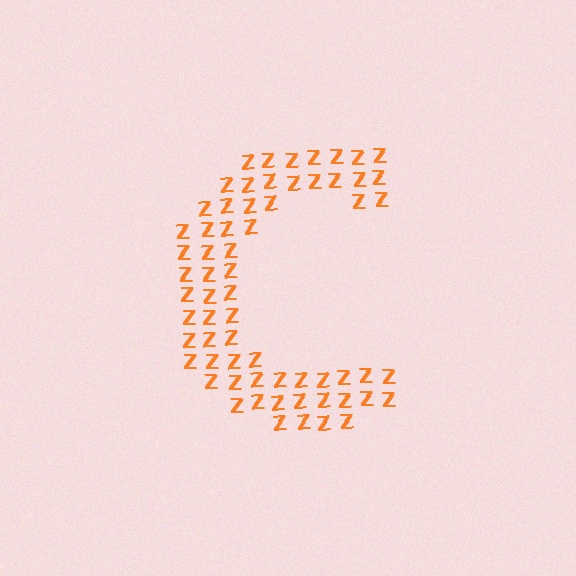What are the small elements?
The small elements are letter Z's.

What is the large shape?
The large shape is the letter C.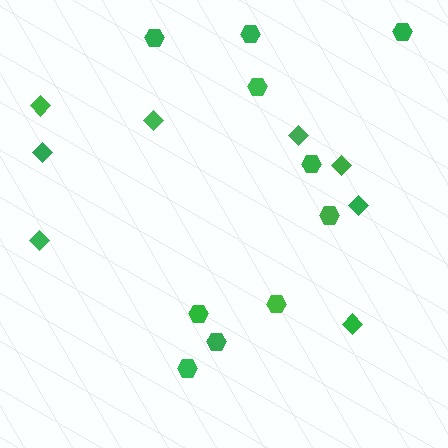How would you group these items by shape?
There are 2 groups: one group of hexagons (10) and one group of diamonds (8).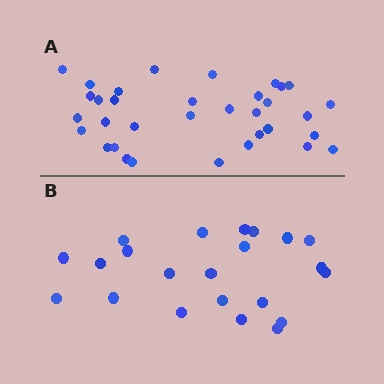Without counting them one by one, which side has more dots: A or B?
Region A (the top region) has more dots.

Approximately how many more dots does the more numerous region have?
Region A has roughly 12 or so more dots than region B.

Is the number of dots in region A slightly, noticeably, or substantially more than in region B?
Region A has substantially more. The ratio is roughly 1.5 to 1.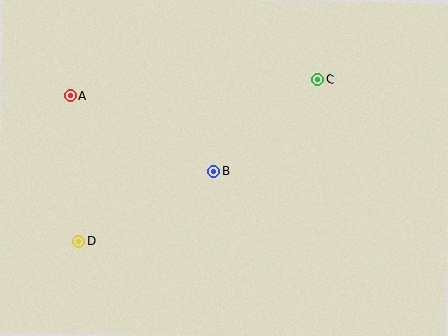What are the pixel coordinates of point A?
Point A is at (70, 96).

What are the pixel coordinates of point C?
Point C is at (318, 79).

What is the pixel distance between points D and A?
The distance between D and A is 146 pixels.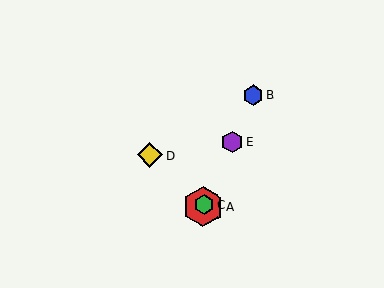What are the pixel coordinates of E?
Object E is at (232, 142).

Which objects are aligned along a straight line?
Objects A, B, C, E are aligned along a straight line.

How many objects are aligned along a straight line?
4 objects (A, B, C, E) are aligned along a straight line.